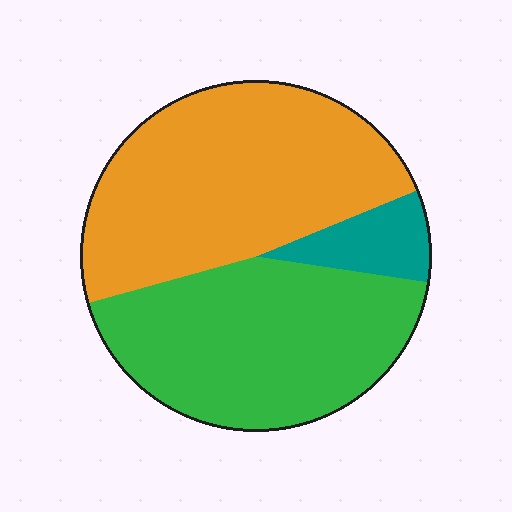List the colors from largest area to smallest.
From largest to smallest: orange, green, teal.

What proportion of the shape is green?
Green takes up about two fifths (2/5) of the shape.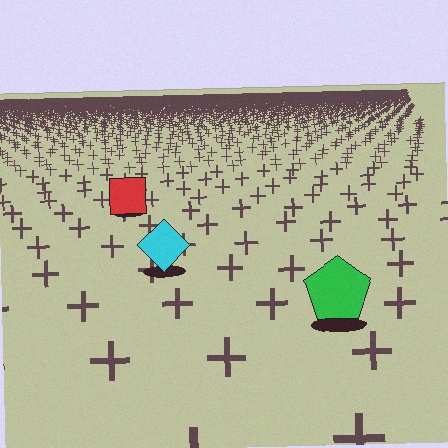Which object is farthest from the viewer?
The red square is farthest from the viewer. It appears smaller and the ground texture around it is denser.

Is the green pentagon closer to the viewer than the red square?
Yes. The green pentagon is closer — you can tell from the texture gradient: the ground texture is coarser near it.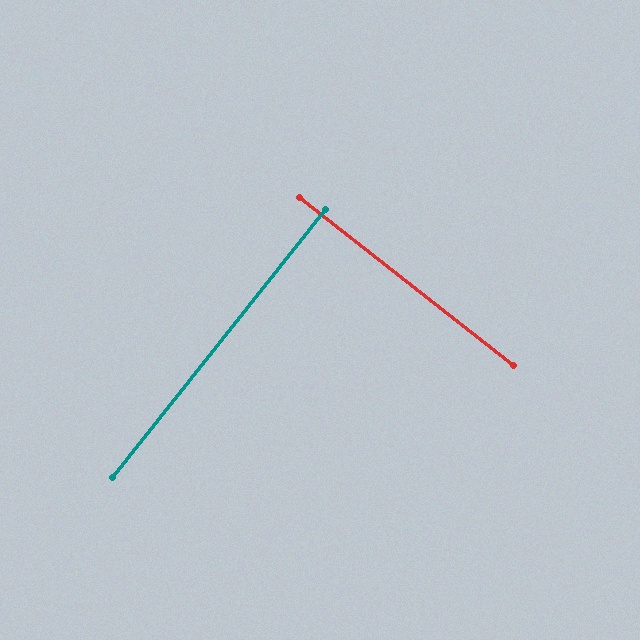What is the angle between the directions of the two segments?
Approximately 90 degrees.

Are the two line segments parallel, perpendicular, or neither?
Perpendicular — they meet at approximately 90°.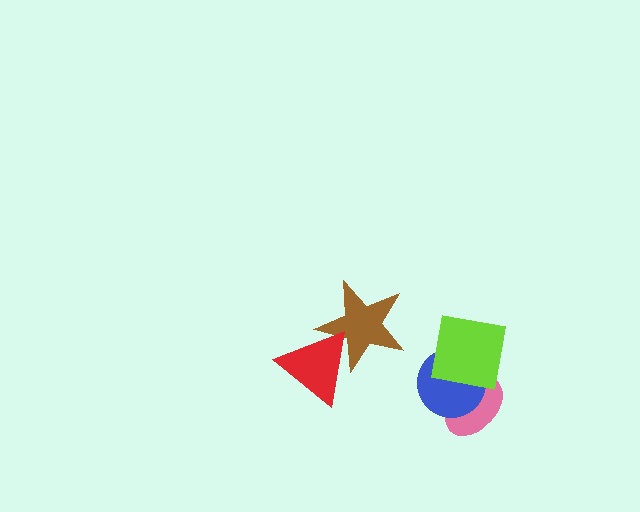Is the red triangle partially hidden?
No, no other shape covers it.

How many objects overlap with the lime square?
2 objects overlap with the lime square.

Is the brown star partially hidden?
Yes, it is partially covered by another shape.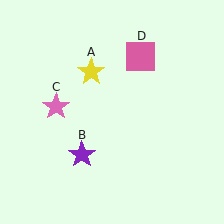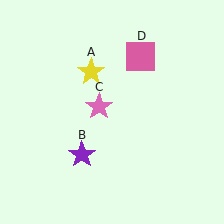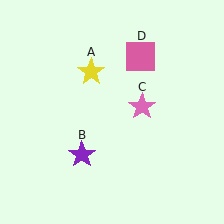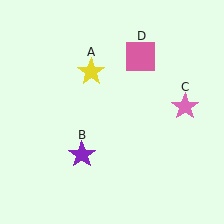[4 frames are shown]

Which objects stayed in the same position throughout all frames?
Yellow star (object A) and purple star (object B) and pink square (object D) remained stationary.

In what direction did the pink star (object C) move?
The pink star (object C) moved right.